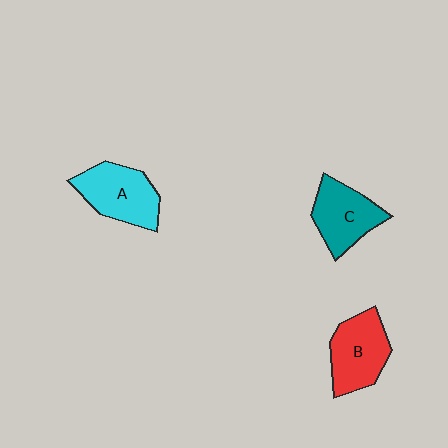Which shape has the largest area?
Shape A (cyan).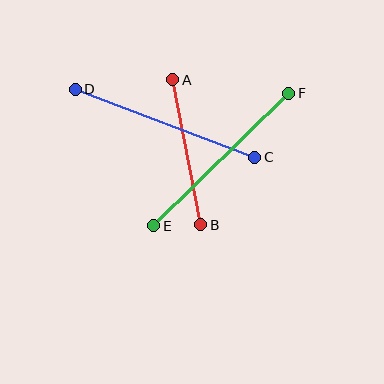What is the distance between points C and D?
The distance is approximately 192 pixels.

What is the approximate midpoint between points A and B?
The midpoint is at approximately (187, 152) pixels.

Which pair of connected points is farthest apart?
Points C and D are farthest apart.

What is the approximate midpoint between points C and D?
The midpoint is at approximately (165, 123) pixels.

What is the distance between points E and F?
The distance is approximately 190 pixels.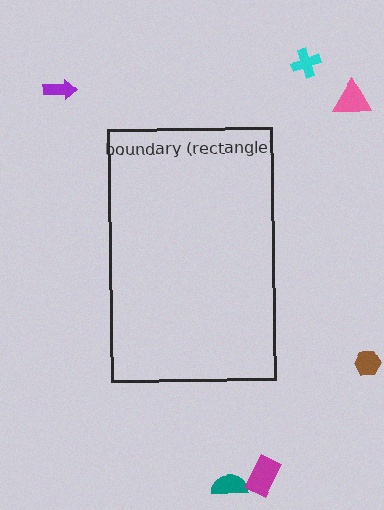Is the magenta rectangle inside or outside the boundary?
Outside.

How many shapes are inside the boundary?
0 inside, 6 outside.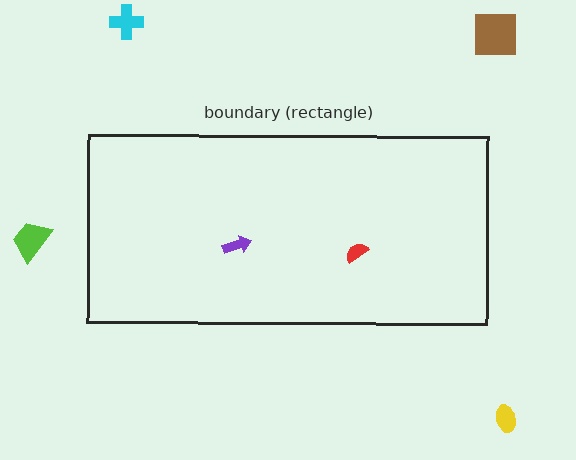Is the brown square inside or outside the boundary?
Outside.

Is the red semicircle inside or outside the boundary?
Inside.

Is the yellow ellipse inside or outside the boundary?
Outside.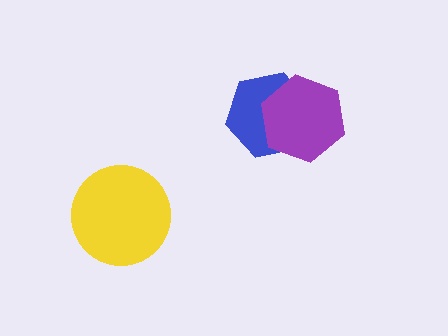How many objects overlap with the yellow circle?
0 objects overlap with the yellow circle.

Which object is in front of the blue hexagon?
The purple hexagon is in front of the blue hexagon.